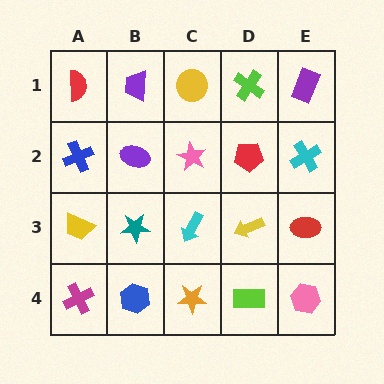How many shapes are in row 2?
5 shapes.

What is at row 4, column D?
A lime rectangle.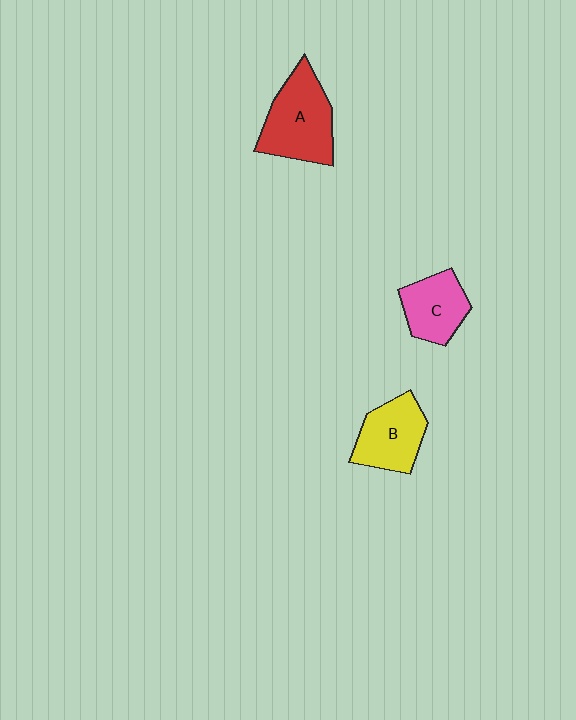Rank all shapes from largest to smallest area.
From largest to smallest: A (red), B (yellow), C (pink).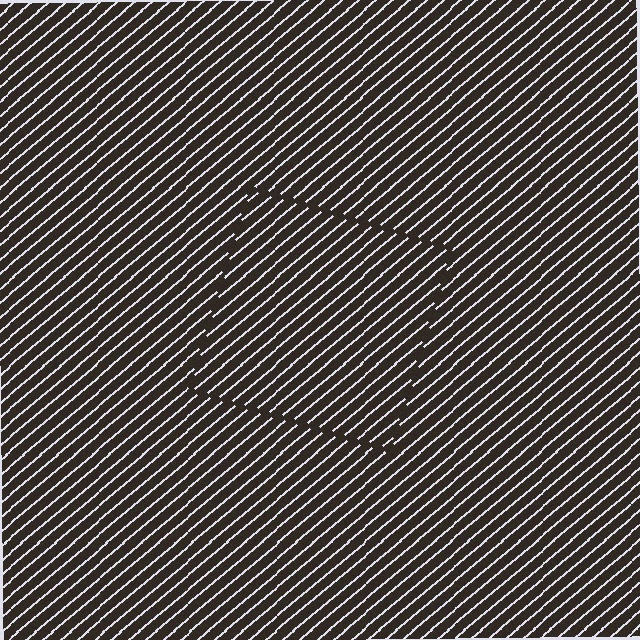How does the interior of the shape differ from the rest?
The interior of the shape contains the same grating, shifted by half a period — the contour is defined by the phase discontinuity where line-ends from the inner and outer gratings abut.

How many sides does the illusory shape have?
4 sides — the line-ends trace a square.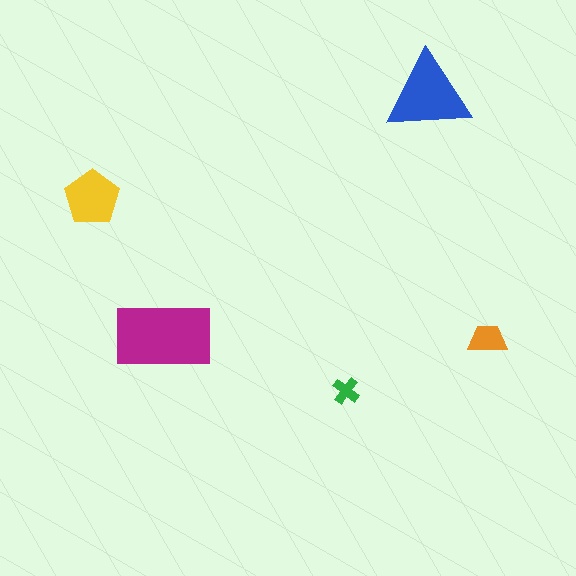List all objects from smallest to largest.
The green cross, the orange trapezoid, the yellow pentagon, the blue triangle, the magenta rectangle.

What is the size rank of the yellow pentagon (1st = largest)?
3rd.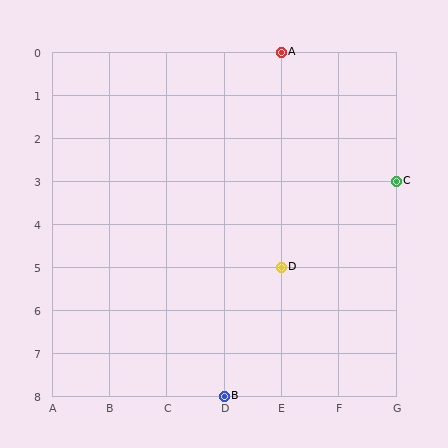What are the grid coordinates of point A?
Point A is at grid coordinates (E, 0).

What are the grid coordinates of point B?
Point B is at grid coordinates (D, 8).